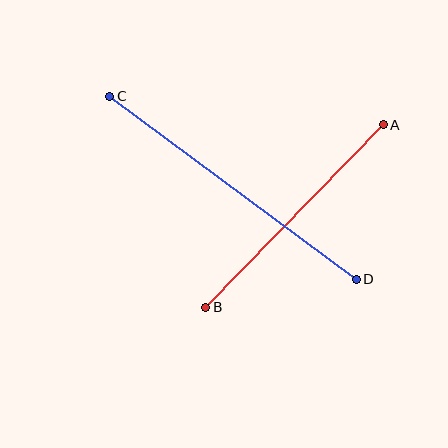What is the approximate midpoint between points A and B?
The midpoint is at approximately (294, 216) pixels.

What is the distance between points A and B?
The distance is approximately 255 pixels.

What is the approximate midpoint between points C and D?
The midpoint is at approximately (233, 188) pixels.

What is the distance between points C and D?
The distance is approximately 307 pixels.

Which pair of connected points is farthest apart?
Points C and D are farthest apart.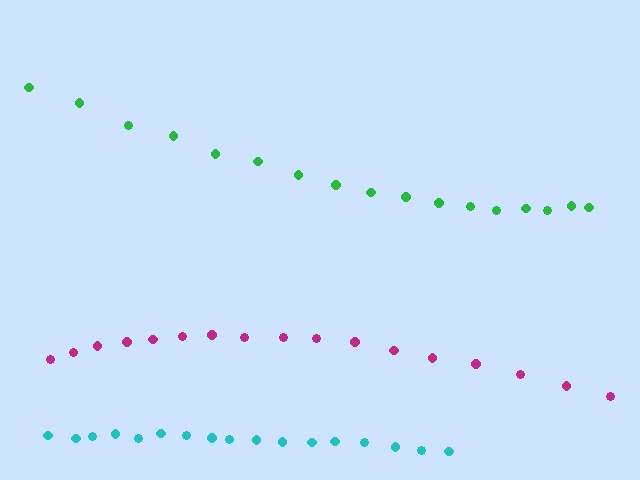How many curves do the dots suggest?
There are 3 distinct paths.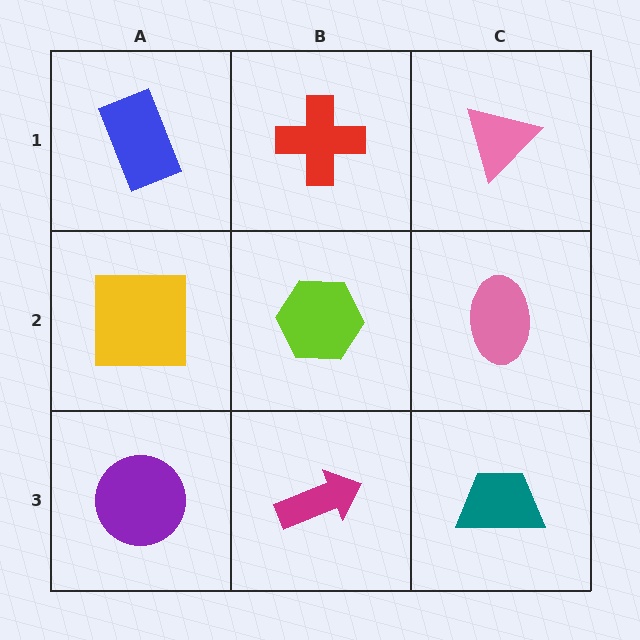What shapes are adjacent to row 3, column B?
A lime hexagon (row 2, column B), a purple circle (row 3, column A), a teal trapezoid (row 3, column C).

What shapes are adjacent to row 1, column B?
A lime hexagon (row 2, column B), a blue rectangle (row 1, column A), a pink triangle (row 1, column C).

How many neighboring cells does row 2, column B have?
4.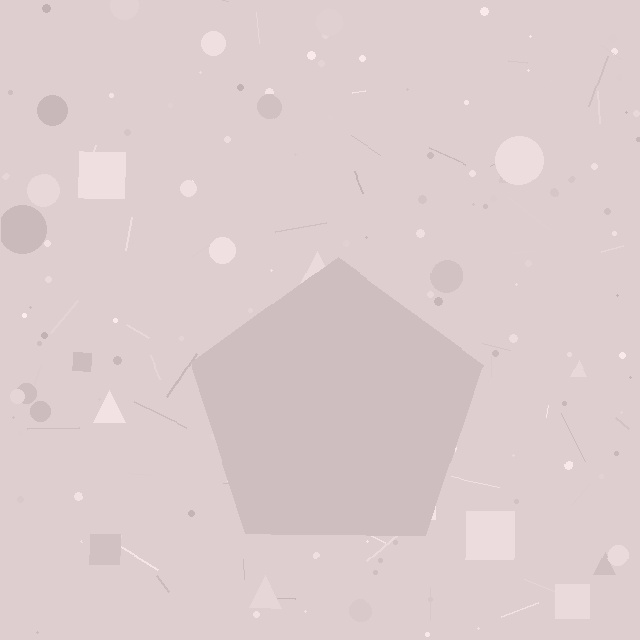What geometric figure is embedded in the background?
A pentagon is embedded in the background.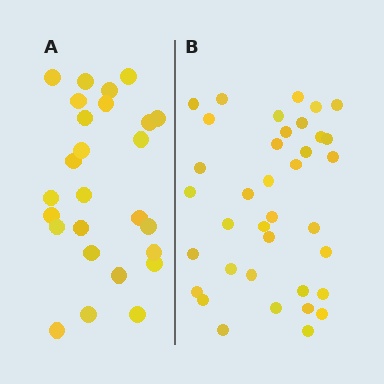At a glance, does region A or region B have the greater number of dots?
Region B (the right region) has more dots.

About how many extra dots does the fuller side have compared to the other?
Region B has roughly 12 or so more dots than region A.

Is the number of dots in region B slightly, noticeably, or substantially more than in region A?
Region B has noticeably more, but not dramatically so. The ratio is roughly 1.4 to 1.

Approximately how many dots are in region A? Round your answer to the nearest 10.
About 30 dots. (The exact count is 26, which rounds to 30.)